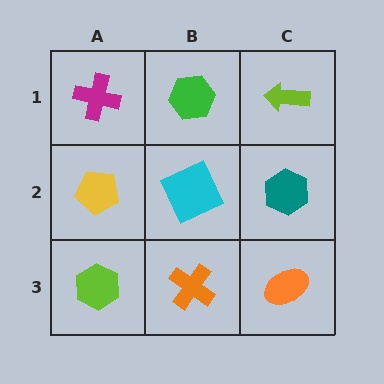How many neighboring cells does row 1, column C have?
2.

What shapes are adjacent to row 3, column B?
A cyan square (row 2, column B), a lime hexagon (row 3, column A), an orange ellipse (row 3, column C).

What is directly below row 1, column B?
A cyan square.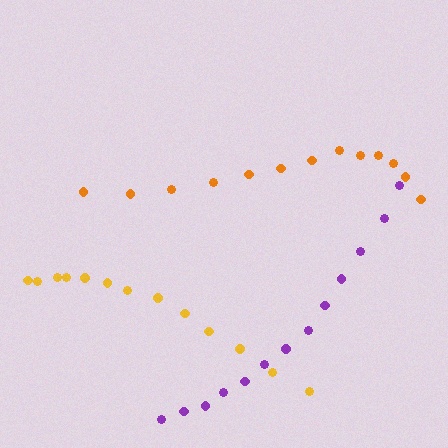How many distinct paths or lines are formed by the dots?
There are 3 distinct paths.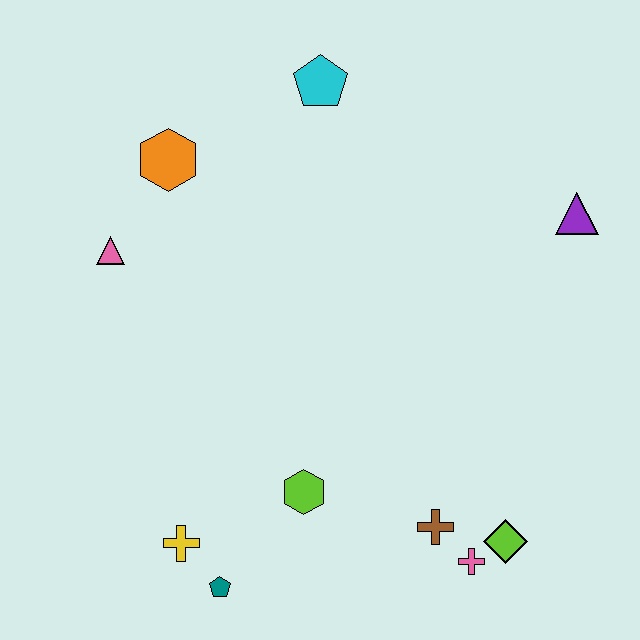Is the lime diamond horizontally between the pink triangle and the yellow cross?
No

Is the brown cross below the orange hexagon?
Yes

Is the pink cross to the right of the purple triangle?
No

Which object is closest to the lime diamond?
The pink cross is closest to the lime diamond.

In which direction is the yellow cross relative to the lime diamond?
The yellow cross is to the left of the lime diamond.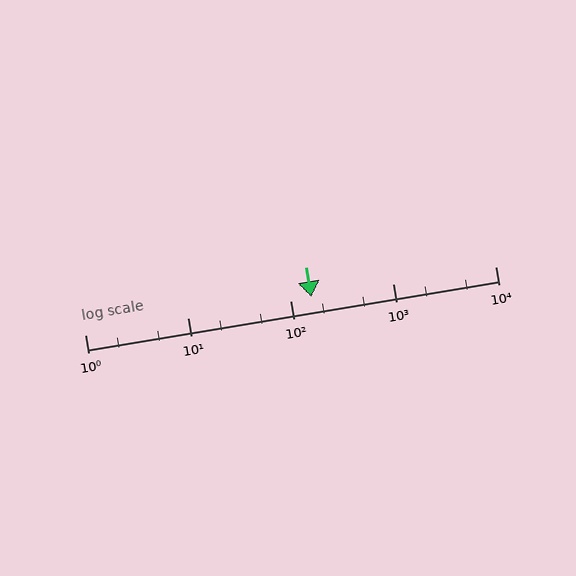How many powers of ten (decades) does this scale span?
The scale spans 4 decades, from 1 to 10000.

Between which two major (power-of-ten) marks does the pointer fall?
The pointer is between 100 and 1000.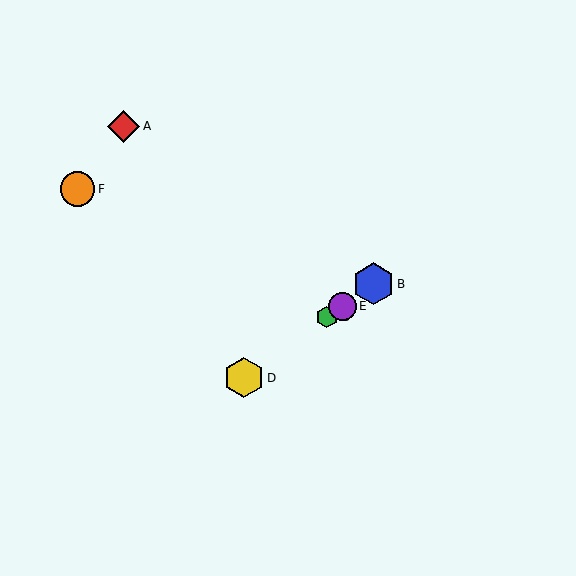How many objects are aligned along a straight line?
4 objects (B, C, D, E) are aligned along a straight line.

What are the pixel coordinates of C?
Object C is at (327, 317).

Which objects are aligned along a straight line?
Objects B, C, D, E are aligned along a straight line.